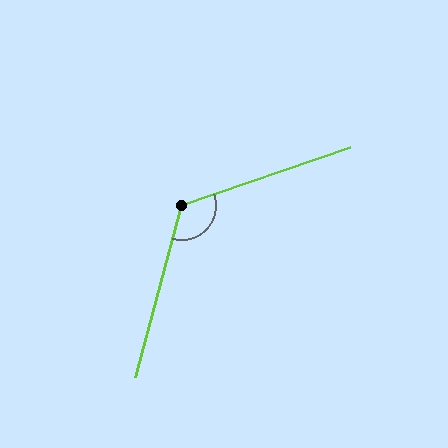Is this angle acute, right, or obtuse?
It is obtuse.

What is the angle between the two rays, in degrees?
Approximately 124 degrees.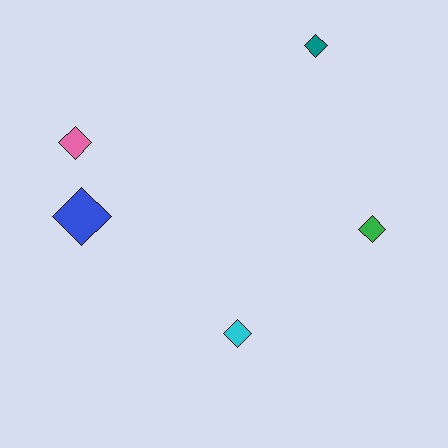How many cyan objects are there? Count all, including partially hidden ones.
There is 1 cyan object.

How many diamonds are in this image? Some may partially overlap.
There are 5 diamonds.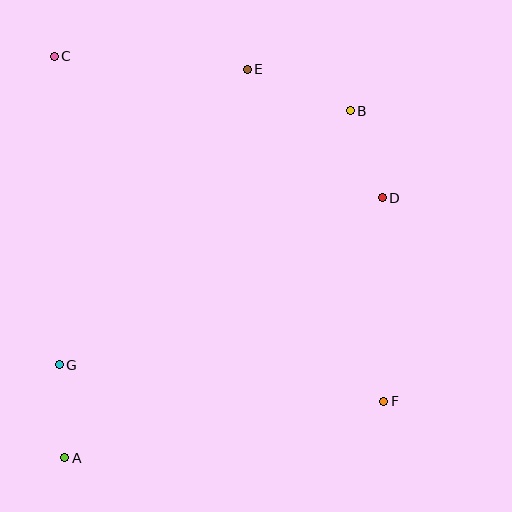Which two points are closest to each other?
Points B and D are closest to each other.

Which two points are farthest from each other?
Points C and F are farthest from each other.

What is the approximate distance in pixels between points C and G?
The distance between C and G is approximately 309 pixels.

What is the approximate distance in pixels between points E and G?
The distance between E and G is approximately 350 pixels.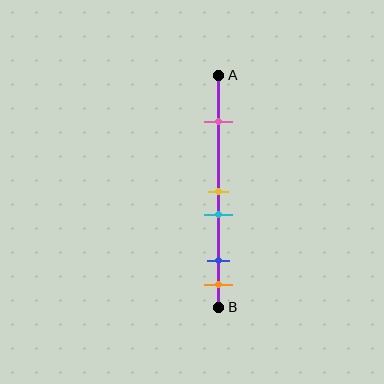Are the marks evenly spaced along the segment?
No, the marks are not evenly spaced.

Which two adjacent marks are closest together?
The yellow and cyan marks are the closest adjacent pair.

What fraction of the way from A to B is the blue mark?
The blue mark is approximately 80% (0.8) of the way from A to B.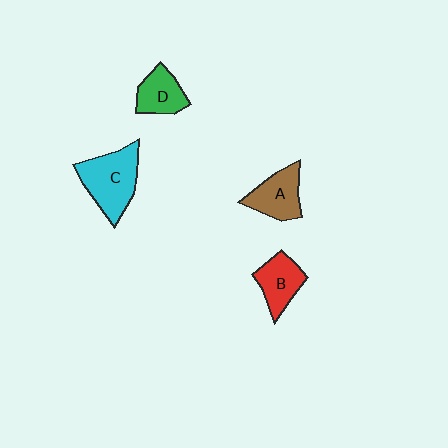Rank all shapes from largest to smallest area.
From largest to smallest: C (cyan), A (brown), B (red), D (green).